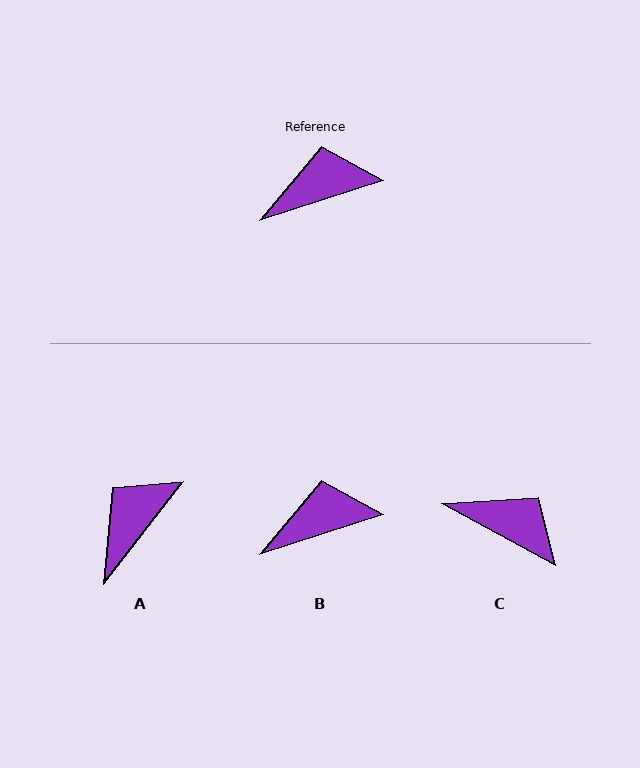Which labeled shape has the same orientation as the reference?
B.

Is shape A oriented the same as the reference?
No, it is off by about 34 degrees.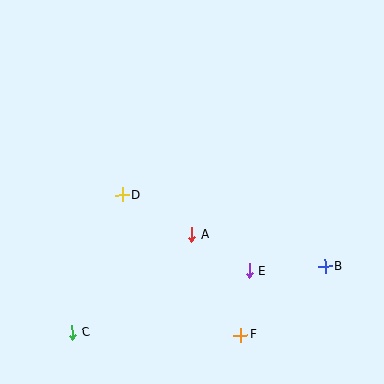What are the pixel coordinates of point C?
Point C is at (73, 333).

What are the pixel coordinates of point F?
Point F is at (241, 335).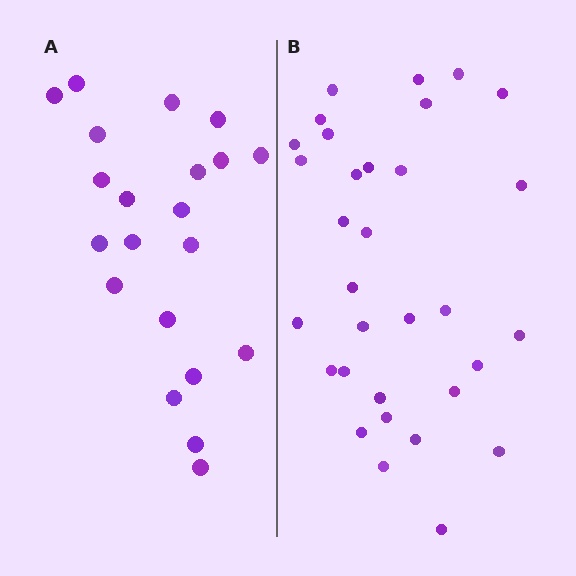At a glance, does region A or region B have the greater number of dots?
Region B (the right region) has more dots.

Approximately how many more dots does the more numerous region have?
Region B has roughly 12 or so more dots than region A.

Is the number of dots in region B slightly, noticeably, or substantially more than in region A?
Region B has substantially more. The ratio is roughly 1.5 to 1.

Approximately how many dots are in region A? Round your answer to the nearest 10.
About 20 dots. (The exact count is 21, which rounds to 20.)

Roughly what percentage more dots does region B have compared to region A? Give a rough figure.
About 50% more.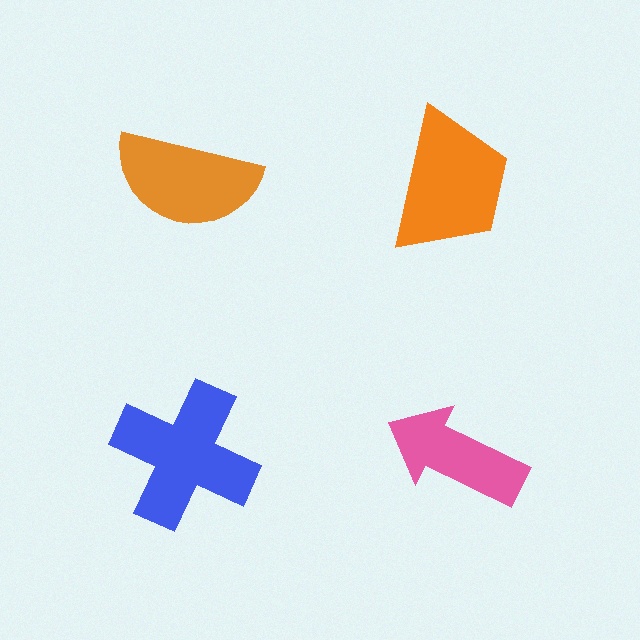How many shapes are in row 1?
2 shapes.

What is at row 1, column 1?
An orange semicircle.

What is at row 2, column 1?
A blue cross.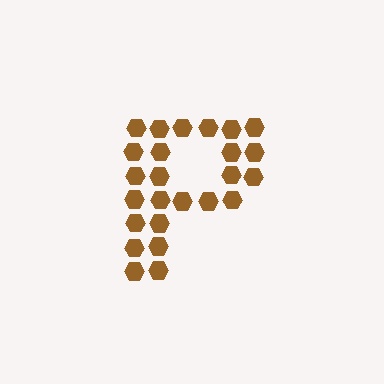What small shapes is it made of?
It is made of small hexagons.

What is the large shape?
The large shape is the letter P.